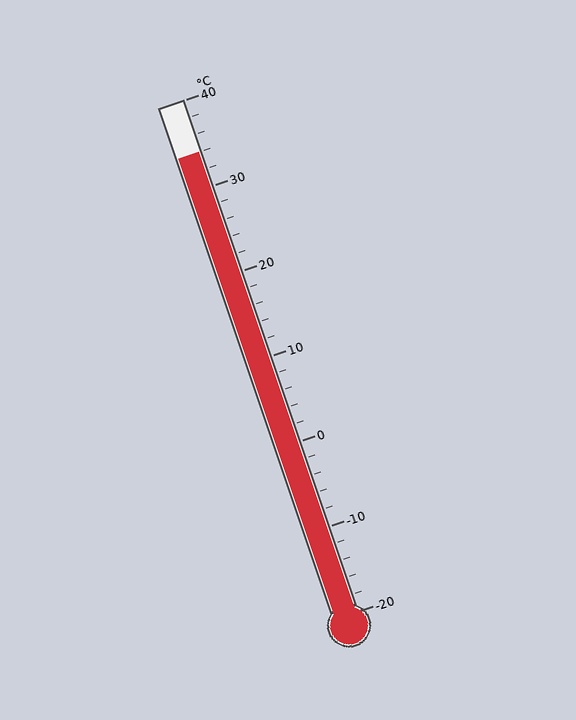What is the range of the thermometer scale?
The thermometer scale ranges from -20°C to 40°C.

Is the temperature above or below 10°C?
The temperature is above 10°C.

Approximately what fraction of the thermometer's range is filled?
The thermometer is filled to approximately 90% of its range.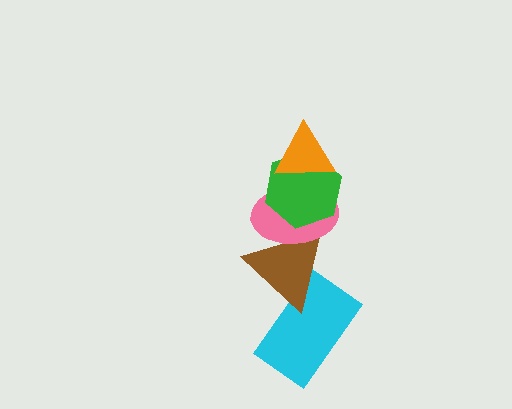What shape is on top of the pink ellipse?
The green hexagon is on top of the pink ellipse.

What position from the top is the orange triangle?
The orange triangle is 1st from the top.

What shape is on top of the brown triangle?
The pink ellipse is on top of the brown triangle.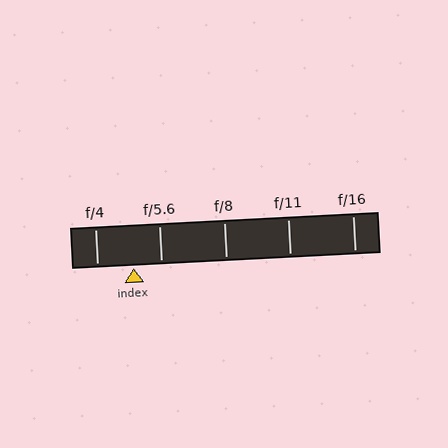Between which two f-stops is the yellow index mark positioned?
The index mark is between f/4 and f/5.6.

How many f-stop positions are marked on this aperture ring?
There are 5 f-stop positions marked.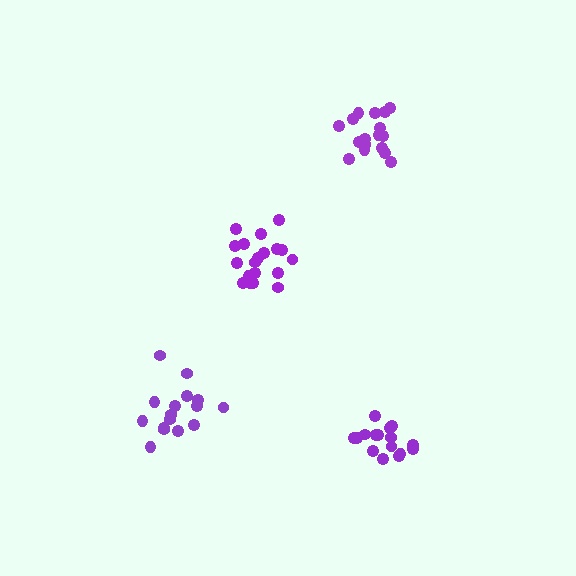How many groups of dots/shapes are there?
There are 4 groups.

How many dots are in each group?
Group 1: 19 dots, Group 2: 16 dots, Group 3: 16 dots, Group 4: 17 dots (68 total).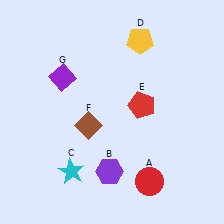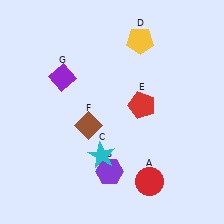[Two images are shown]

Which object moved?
The cyan star (C) moved right.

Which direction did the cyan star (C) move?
The cyan star (C) moved right.